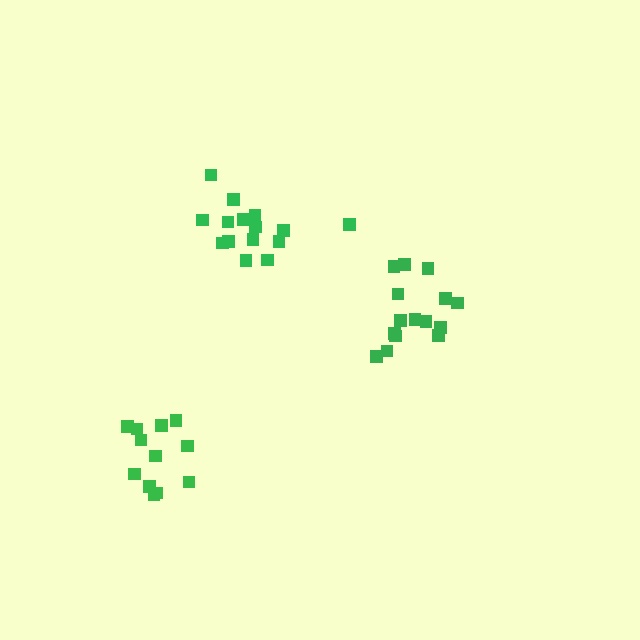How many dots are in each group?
Group 1: 12 dots, Group 2: 15 dots, Group 3: 15 dots (42 total).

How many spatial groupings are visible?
There are 3 spatial groupings.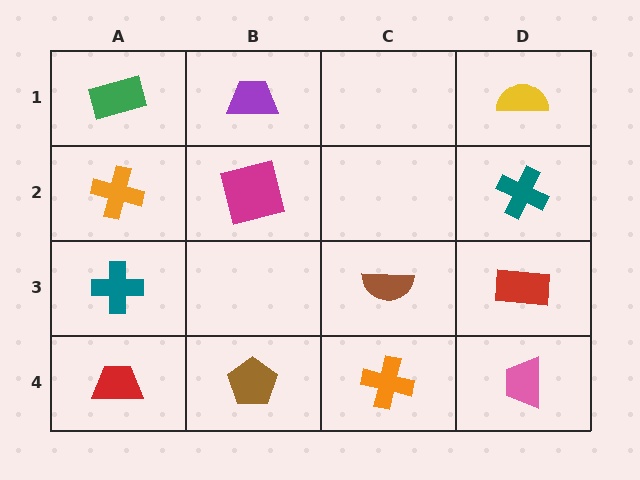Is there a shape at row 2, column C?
No, that cell is empty.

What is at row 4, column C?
An orange cross.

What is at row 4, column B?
A brown pentagon.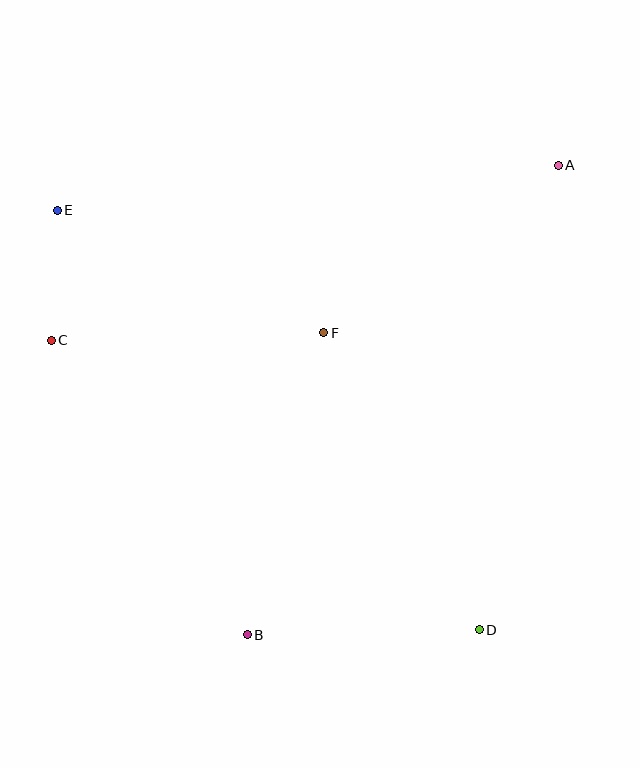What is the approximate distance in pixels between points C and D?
The distance between C and D is approximately 516 pixels.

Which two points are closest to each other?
Points C and E are closest to each other.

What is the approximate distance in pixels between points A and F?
The distance between A and F is approximately 288 pixels.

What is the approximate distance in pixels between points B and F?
The distance between B and F is approximately 312 pixels.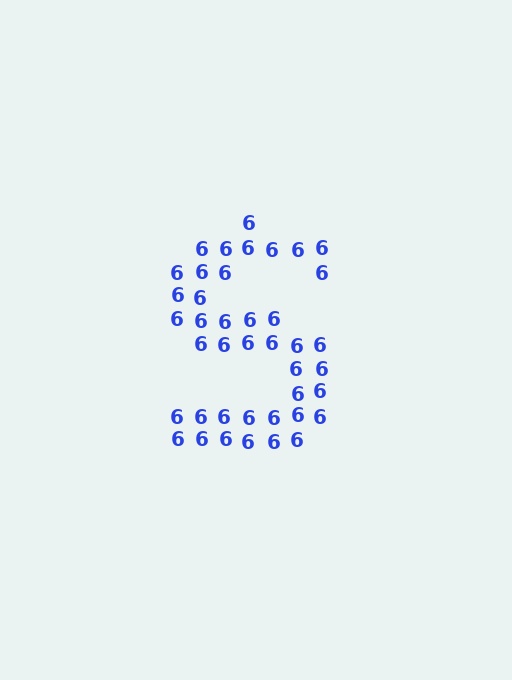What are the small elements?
The small elements are digit 6's.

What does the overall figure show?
The overall figure shows the letter S.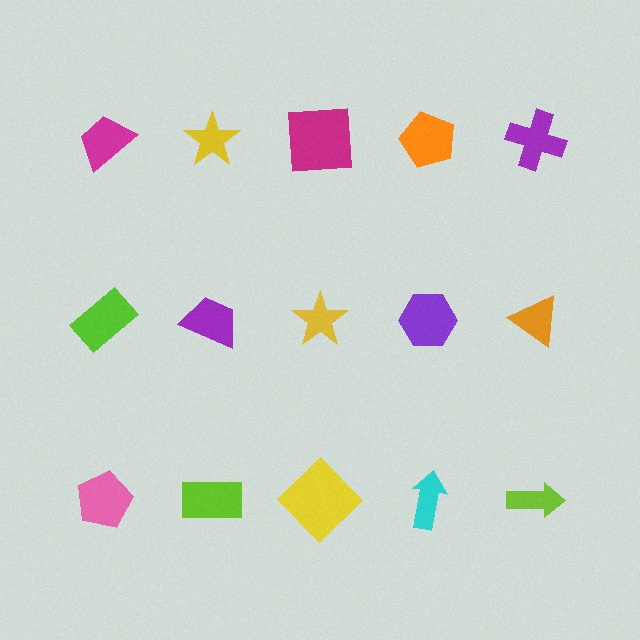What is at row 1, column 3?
A magenta square.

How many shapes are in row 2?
5 shapes.